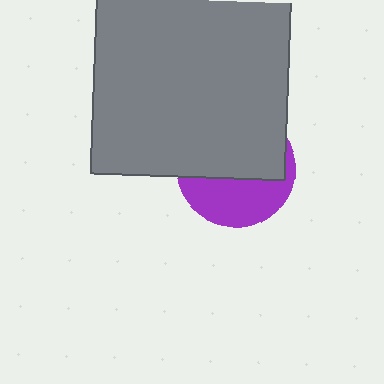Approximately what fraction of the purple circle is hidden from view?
Roughly 59% of the purple circle is hidden behind the gray square.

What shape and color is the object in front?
The object in front is a gray square.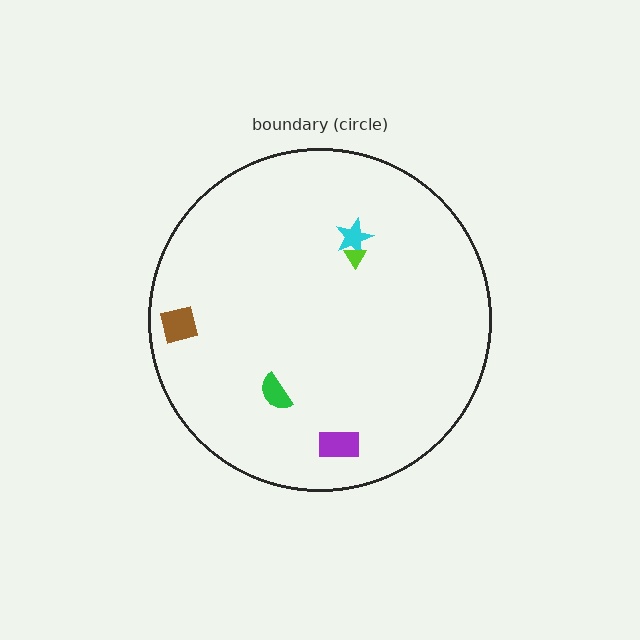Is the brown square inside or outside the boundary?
Inside.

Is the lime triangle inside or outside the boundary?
Inside.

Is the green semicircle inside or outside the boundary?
Inside.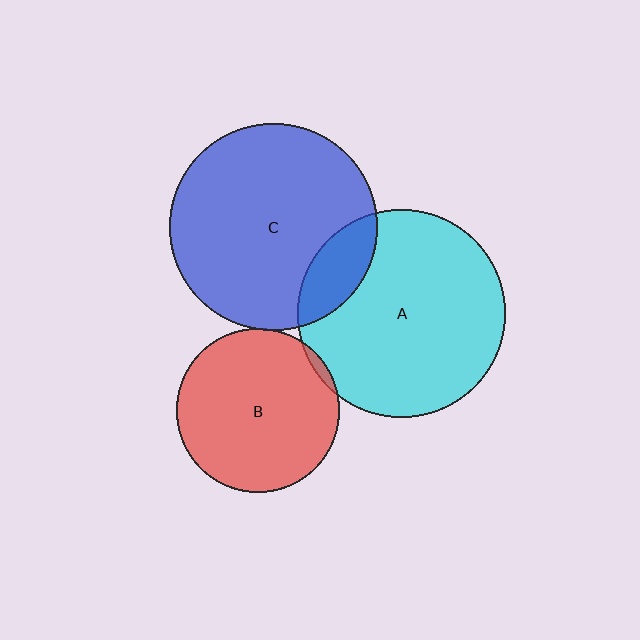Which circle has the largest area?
Circle A (cyan).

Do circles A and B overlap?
Yes.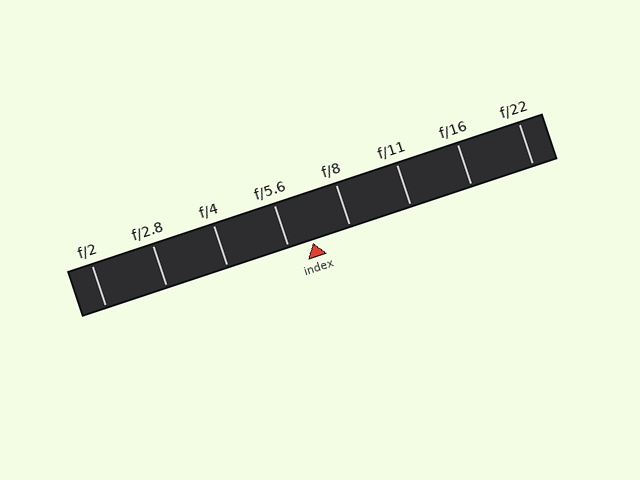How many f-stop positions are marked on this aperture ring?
There are 8 f-stop positions marked.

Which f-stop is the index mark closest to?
The index mark is closest to f/5.6.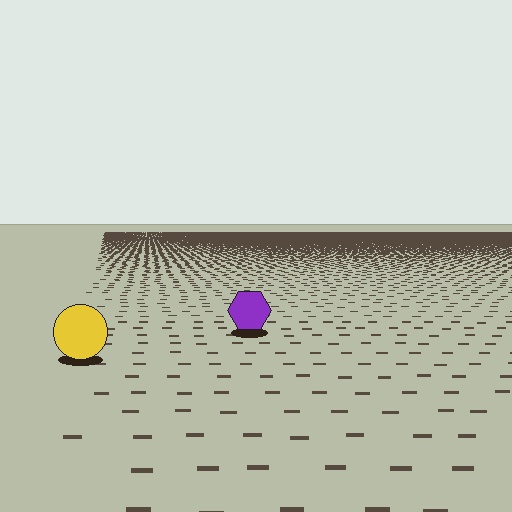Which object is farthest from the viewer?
The purple hexagon is farthest from the viewer. It appears smaller and the ground texture around it is denser.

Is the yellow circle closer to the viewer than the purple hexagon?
Yes. The yellow circle is closer — you can tell from the texture gradient: the ground texture is coarser near it.